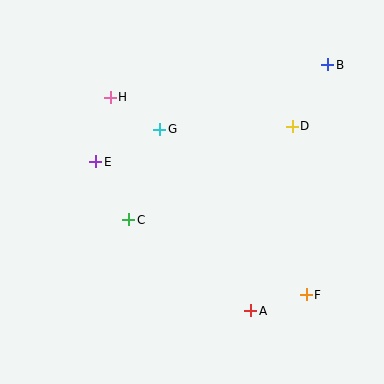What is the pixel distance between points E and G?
The distance between E and G is 72 pixels.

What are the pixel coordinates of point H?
Point H is at (110, 97).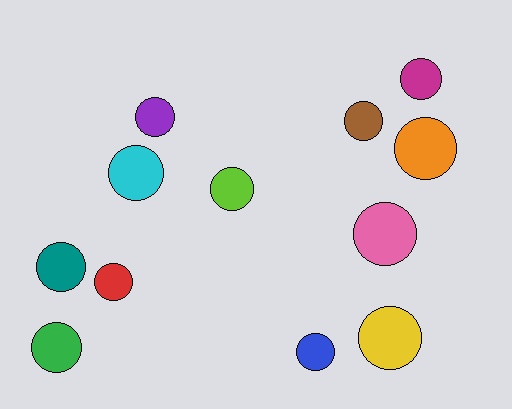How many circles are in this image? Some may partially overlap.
There are 12 circles.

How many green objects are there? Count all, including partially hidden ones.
There is 1 green object.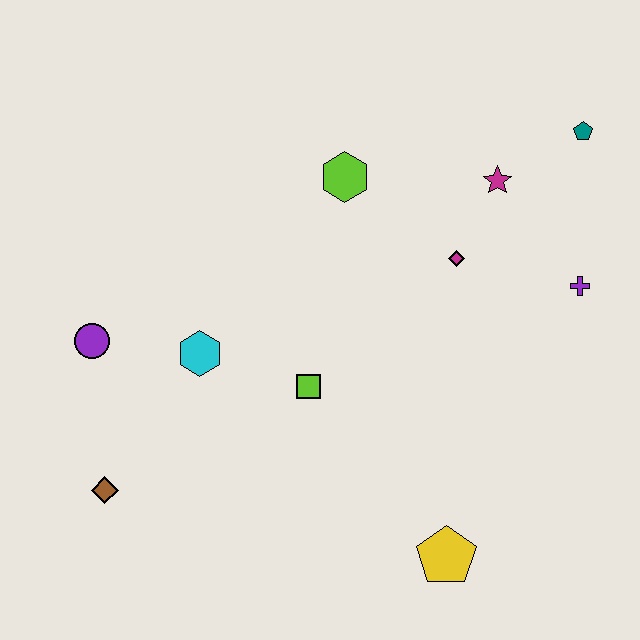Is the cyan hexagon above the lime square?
Yes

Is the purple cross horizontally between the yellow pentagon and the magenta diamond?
No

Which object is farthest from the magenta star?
The brown diamond is farthest from the magenta star.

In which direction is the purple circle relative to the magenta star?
The purple circle is to the left of the magenta star.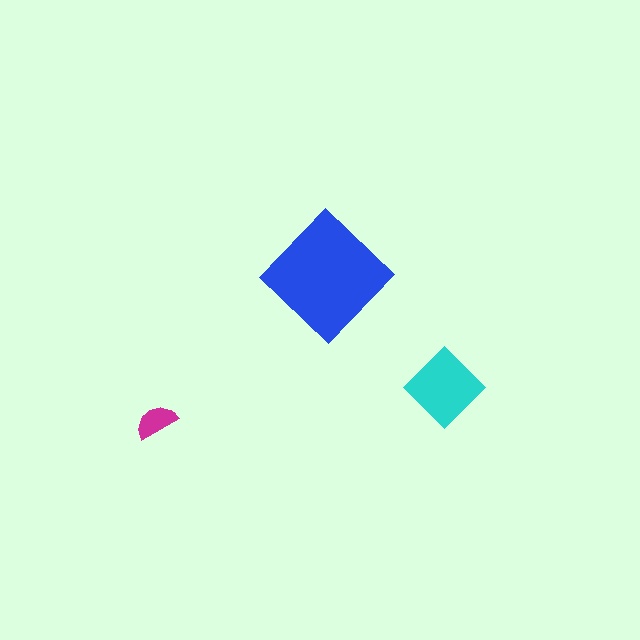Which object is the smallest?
The magenta semicircle.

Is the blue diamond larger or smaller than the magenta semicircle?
Larger.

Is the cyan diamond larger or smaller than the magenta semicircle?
Larger.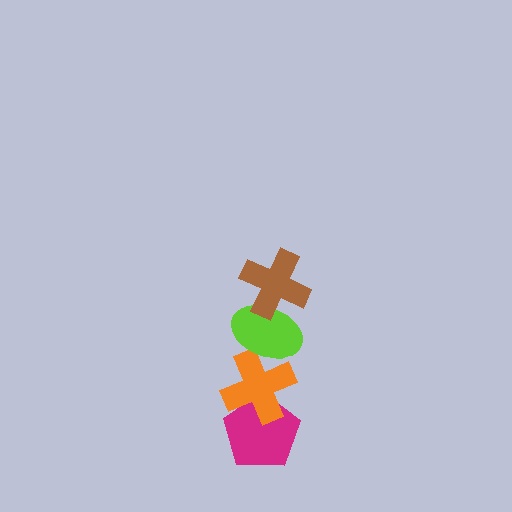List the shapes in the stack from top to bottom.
From top to bottom: the brown cross, the lime ellipse, the orange cross, the magenta pentagon.